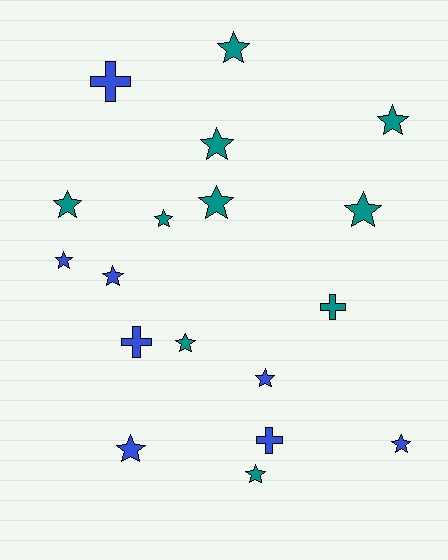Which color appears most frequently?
Teal, with 10 objects.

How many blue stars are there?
There are 5 blue stars.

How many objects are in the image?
There are 18 objects.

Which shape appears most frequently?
Star, with 14 objects.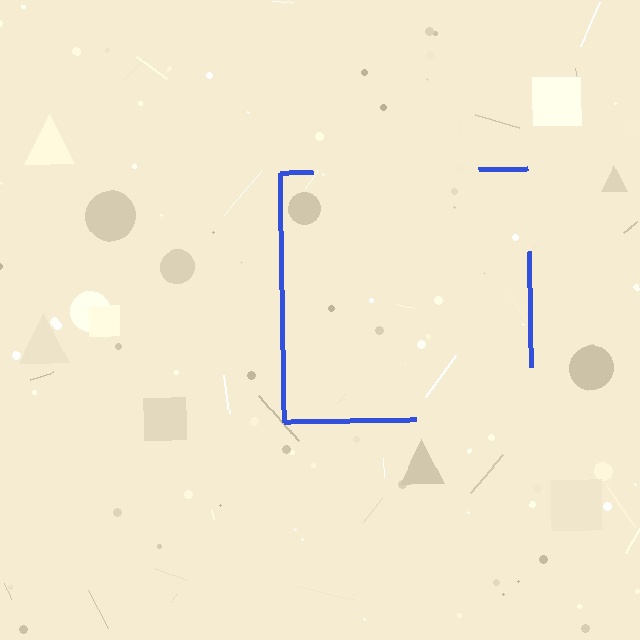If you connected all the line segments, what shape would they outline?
They would outline a square.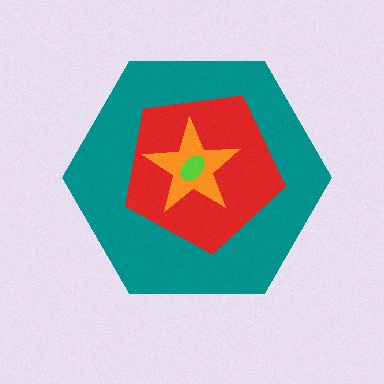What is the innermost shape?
The lime ellipse.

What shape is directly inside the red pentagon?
The orange star.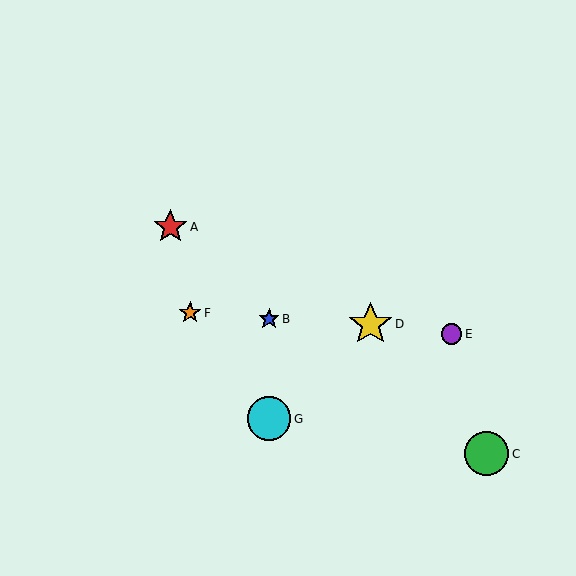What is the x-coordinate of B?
Object B is at x≈269.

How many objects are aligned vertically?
2 objects (B, G) are aligned vertically.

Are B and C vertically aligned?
No, B is at x≈269 and C is at x≈487.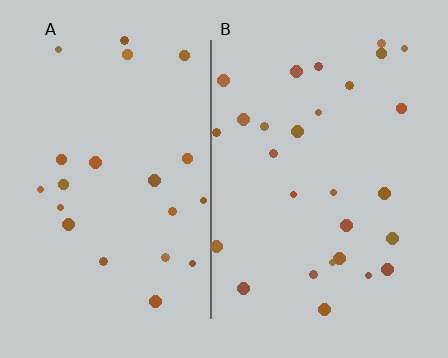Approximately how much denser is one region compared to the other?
Approximately 1.3× — region B over region A.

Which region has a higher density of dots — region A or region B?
B (the right).